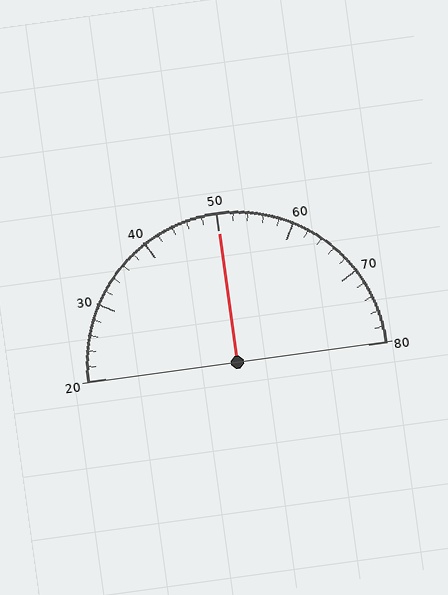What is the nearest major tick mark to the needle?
The nearest major tick mark is 50.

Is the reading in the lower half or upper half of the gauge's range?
The reading is in the upper half of the range (20 to 80).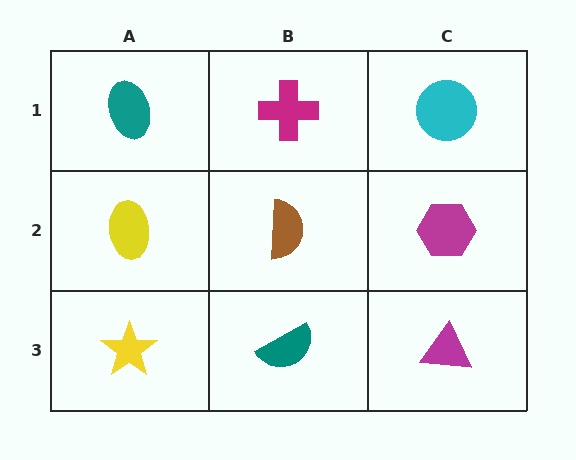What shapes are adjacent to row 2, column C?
A cyan circle (row 1, column C), a magenta triangle (row 3, column C), a brown semicircle (row 2, column B).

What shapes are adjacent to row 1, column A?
A yellow ellipse (row 2, column A), a magenta cross (row 1, column B).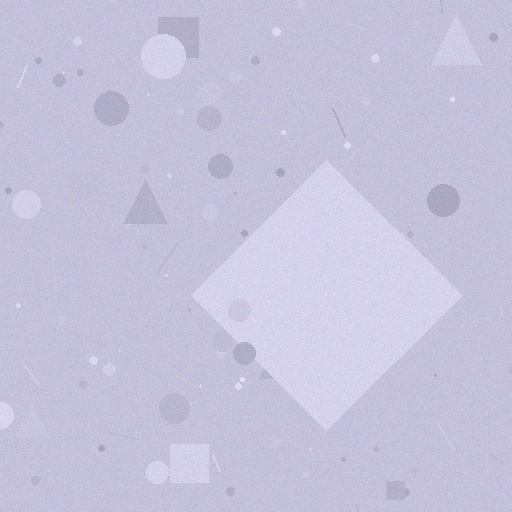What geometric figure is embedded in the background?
A diamond is embedded in the background.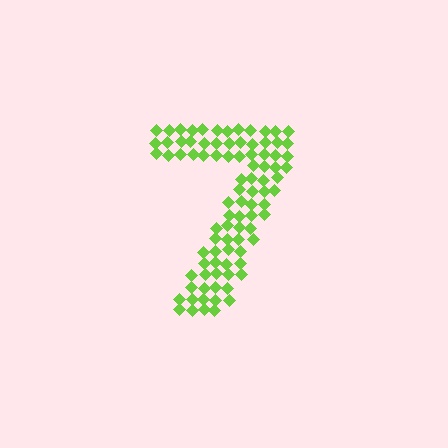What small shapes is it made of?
It is made of small diamonds.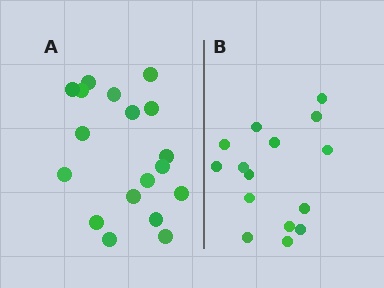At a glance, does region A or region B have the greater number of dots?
Region A (the left region) has more dots.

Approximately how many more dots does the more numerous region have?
Region A has just a few more — roughly 2 or 3 more dots than region B.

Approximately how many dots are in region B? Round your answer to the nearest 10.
About 20 dots. (The exact count is 15, which rounds to 20.)